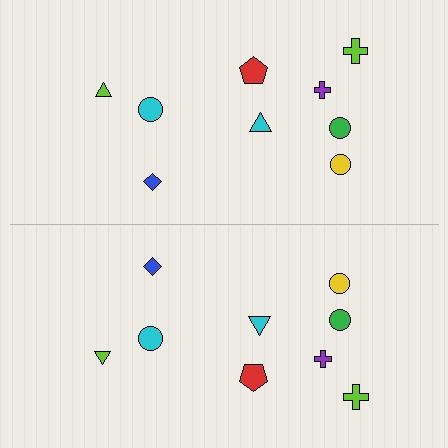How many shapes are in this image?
There are 18 shapes in this image.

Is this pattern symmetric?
Yes, this pattern has bilateral (reflection) symmetry.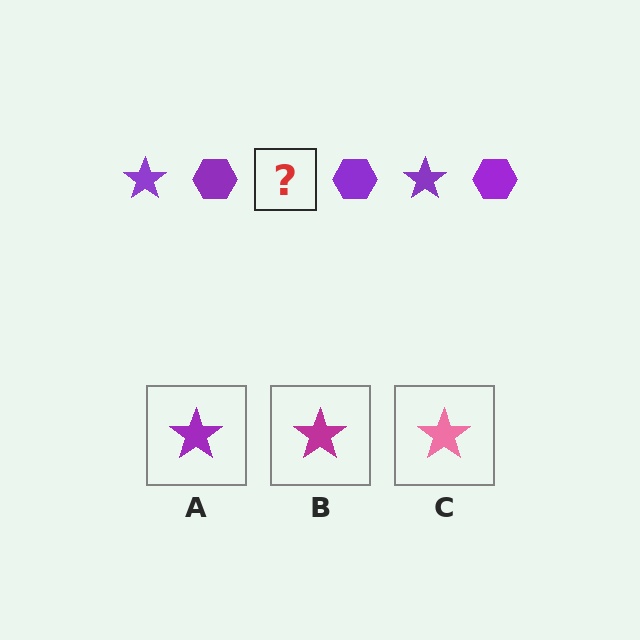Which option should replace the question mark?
Option A.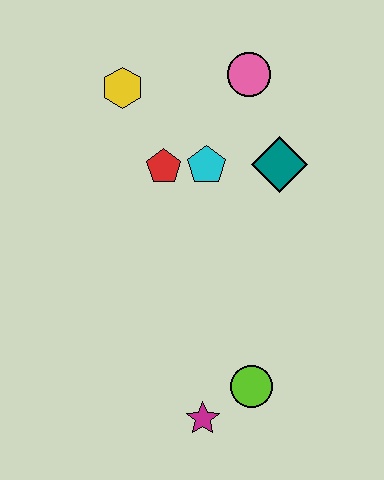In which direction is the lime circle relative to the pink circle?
The lime circle is below the pink circle.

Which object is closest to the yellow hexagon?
The red pentagon is closest to the yellow hexagon.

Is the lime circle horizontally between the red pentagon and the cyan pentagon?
No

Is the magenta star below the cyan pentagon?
Yes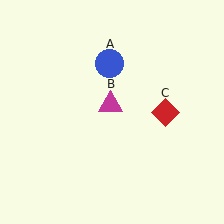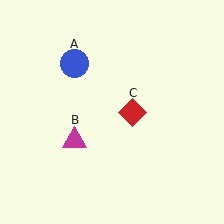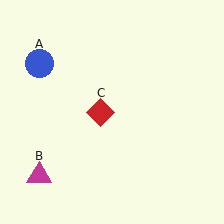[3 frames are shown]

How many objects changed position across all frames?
3 objects changed position: blue circle (object A), magenta triangle (object B), red diamond (object C).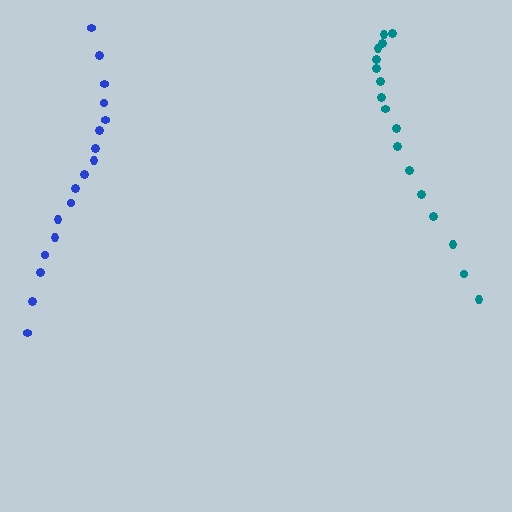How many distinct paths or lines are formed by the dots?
There are 2 distinct paths.